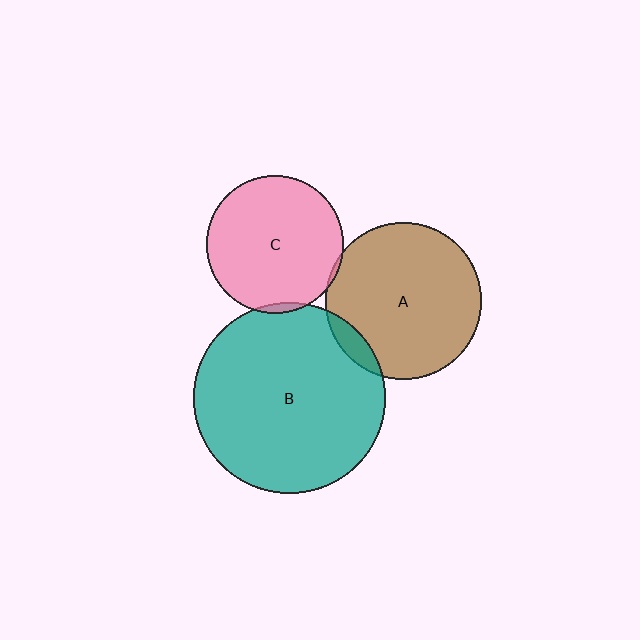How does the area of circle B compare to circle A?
Approximately 1.5 times.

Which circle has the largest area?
Circle B (teal).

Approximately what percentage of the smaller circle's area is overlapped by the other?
Approximately 5%.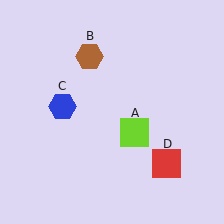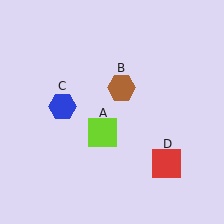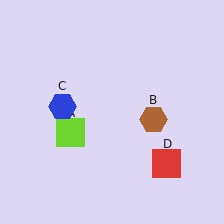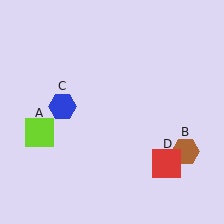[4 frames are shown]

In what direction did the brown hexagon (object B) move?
The brown hexagon (object B) moved down and to the right.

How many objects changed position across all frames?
2 objects changed position: lime square (object A), brown hexagon (object B).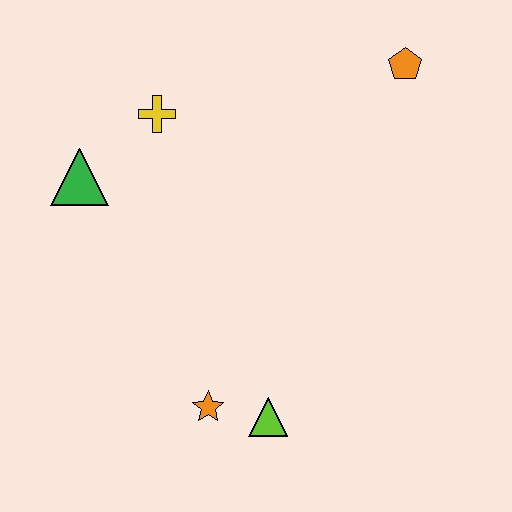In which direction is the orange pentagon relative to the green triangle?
The orange pentagon is to the right of the green triangle.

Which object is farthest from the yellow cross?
The lime triangle is farthest from the yellow cross.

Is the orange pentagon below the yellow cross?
No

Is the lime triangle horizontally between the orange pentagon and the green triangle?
Yes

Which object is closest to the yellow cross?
The green triangle is closest to the yellow cross.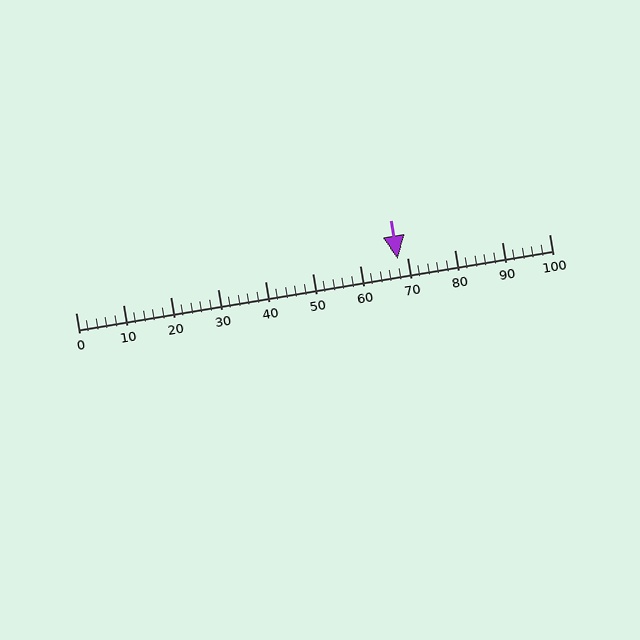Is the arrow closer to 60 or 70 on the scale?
The arrow is closer to 70.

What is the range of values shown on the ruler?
The ruler shows values from 0 to 100.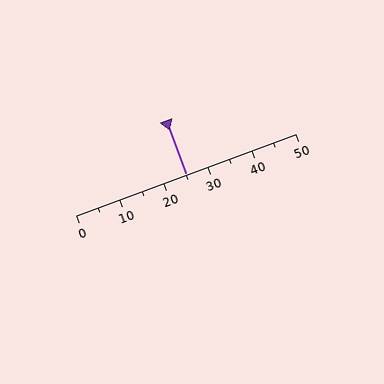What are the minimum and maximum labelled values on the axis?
The axis runs from 0 to 50.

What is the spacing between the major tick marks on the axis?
The major ticks are spaced 10 apart.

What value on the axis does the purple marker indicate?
The marker indicates approximately 25.